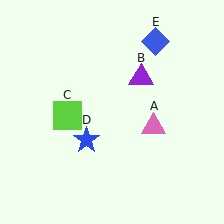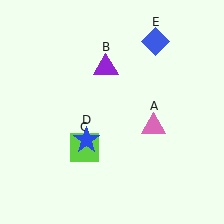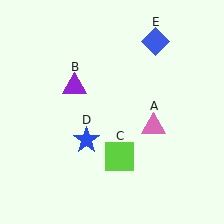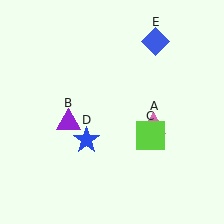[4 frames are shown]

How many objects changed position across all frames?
2 objects changed position: purple triangle (object B), lime square (object C).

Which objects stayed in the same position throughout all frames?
Pink triangle (object A) and blue star (object D) and blue diamond (object E) remained stationary.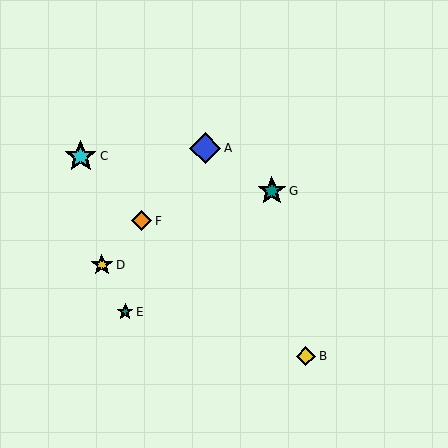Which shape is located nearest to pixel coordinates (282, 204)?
The teal star (labeled G) at (272, 191) is nearest to that location.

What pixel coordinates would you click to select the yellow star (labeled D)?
Click at (102, 265) to select the yellow star D.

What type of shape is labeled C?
Shape C is a cyan star.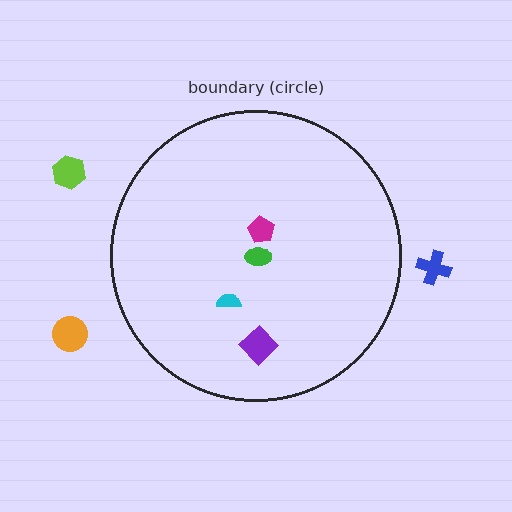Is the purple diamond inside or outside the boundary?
Inside.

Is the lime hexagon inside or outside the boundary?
Outside.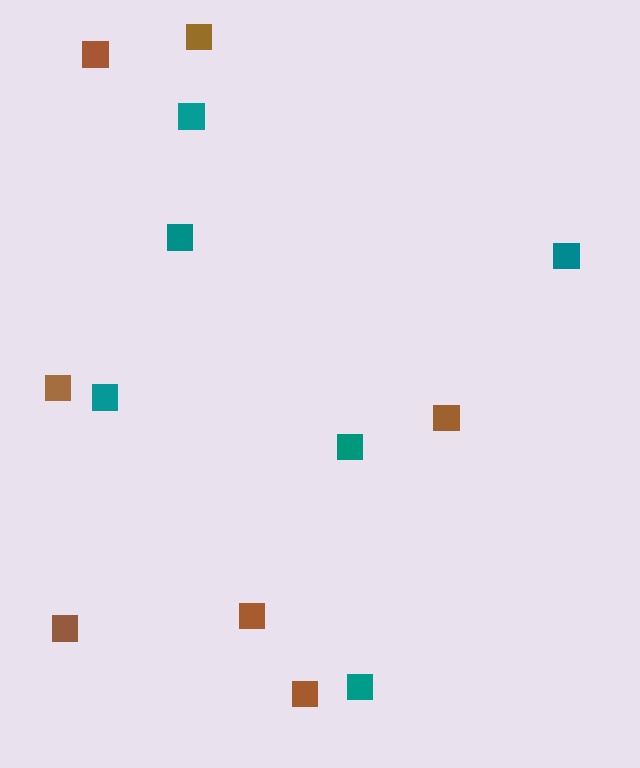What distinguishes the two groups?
There are 2 groups: one group of brown squares (7) and one group of teal squares (6).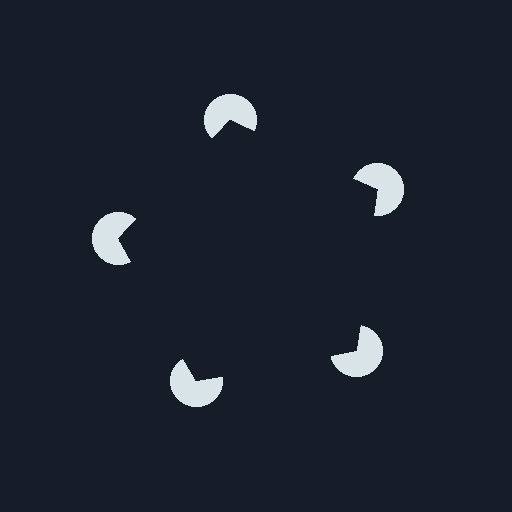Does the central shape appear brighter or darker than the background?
It typically appears slightly darker than the background, even though no actual brightness change is drawn.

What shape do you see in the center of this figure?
An illusory pentagon — its edges are inferred from the aligned wedge cuts in the pac-man discs, not physically drawn.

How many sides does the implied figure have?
5 sides.